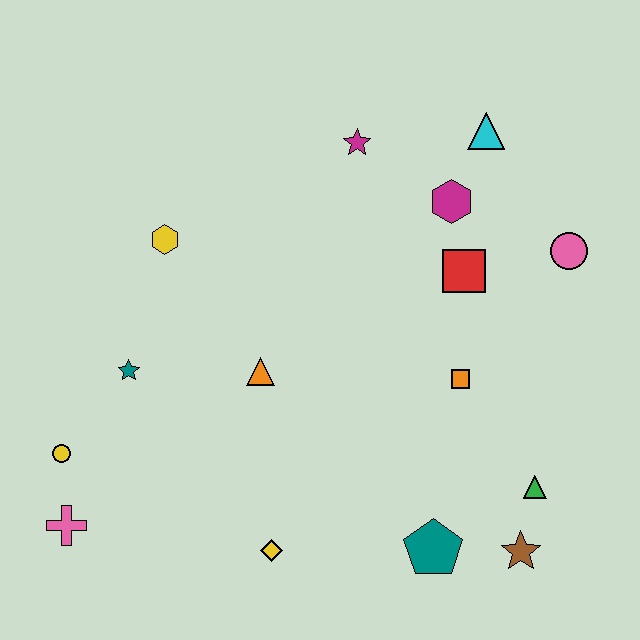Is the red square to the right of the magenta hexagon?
Yes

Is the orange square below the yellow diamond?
No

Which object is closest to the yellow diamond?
The teal pentagon is closest to the yellow diamond.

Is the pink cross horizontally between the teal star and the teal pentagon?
No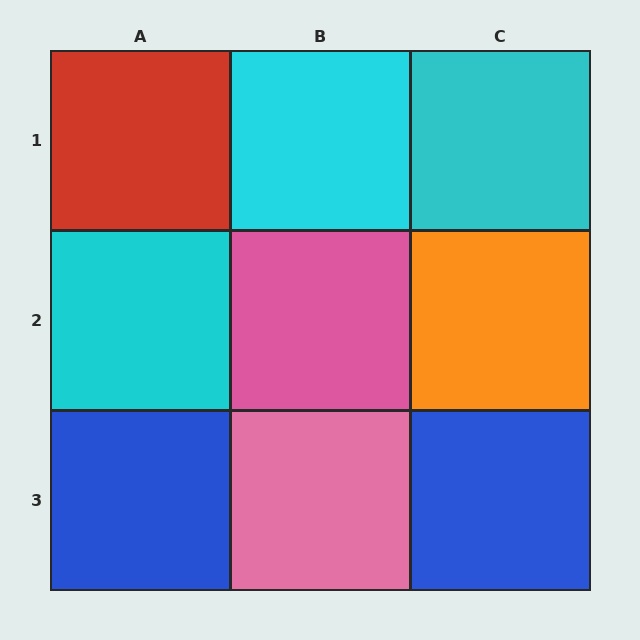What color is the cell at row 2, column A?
Cyan.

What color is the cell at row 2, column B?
Pink.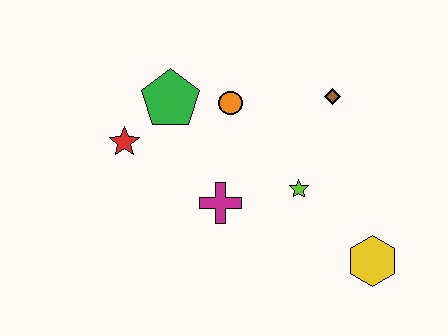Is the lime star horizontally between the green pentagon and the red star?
No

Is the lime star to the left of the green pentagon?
No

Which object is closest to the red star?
The green pentagon is closest to the red star.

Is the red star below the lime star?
No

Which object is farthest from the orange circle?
The yellow hexagon is farthest from the orange circle.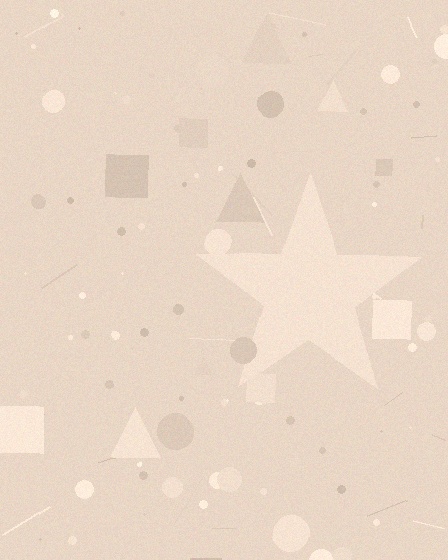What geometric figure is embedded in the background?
A star is embedded in the background.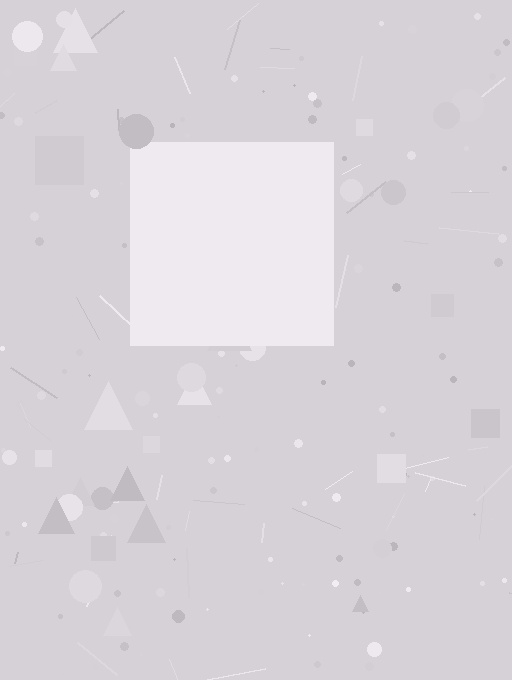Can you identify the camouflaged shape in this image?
The camouflaged shape is a square.